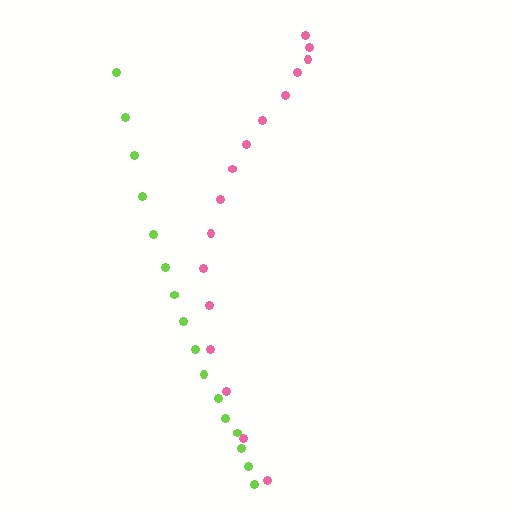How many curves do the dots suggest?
There are 2 distinct paths.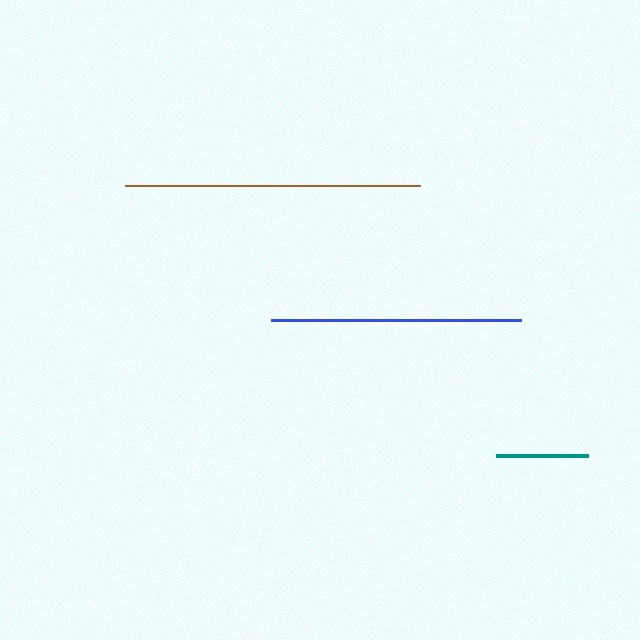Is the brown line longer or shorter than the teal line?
The brown line is longer than the teal line.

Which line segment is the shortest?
The teal line is the shortest at approximately 92 pixels.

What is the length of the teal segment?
The teal segment is approximately 92 pixels long.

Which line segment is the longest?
The brown line is the longest at approximately 295 pixels.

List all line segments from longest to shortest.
From longest to shortest: brown, blue, teal.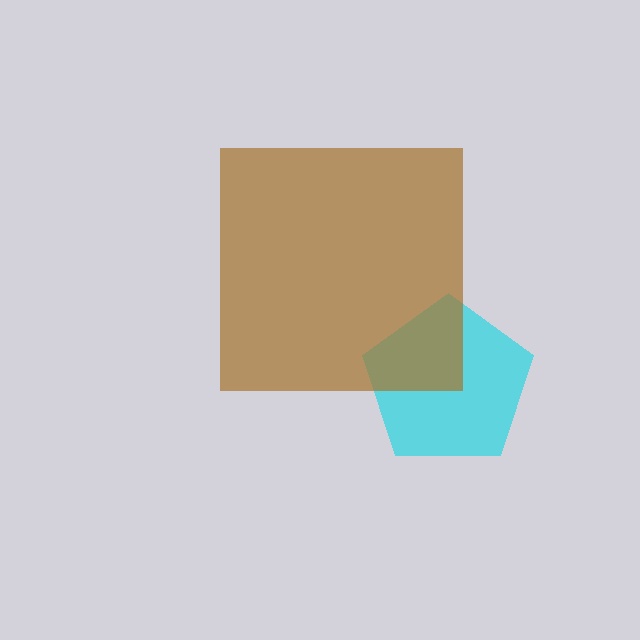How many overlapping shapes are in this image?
There are 2 overlapping shapes in the image.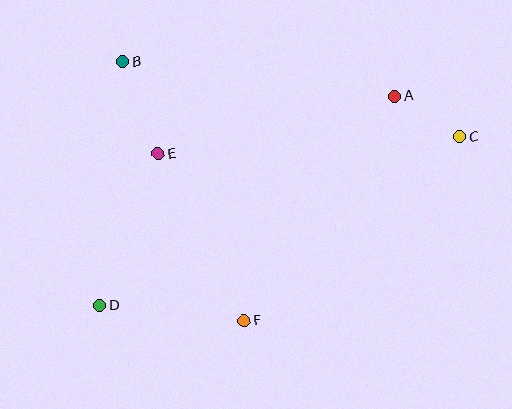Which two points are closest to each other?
Points A and C are closest to each other.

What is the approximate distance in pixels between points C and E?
The distance between C and E is approximately 302 pixels.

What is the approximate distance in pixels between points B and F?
The distance between B and F is approximately 286 pixels.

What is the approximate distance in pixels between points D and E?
The distance between D and E is approximately 163 pixels.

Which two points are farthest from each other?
Points C and D are farthest from each other.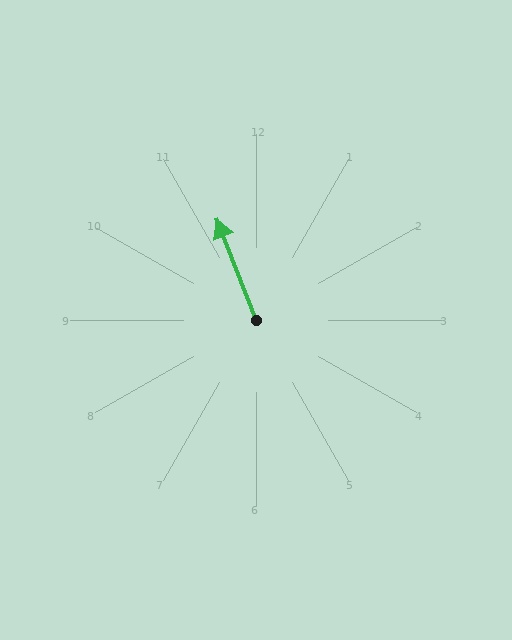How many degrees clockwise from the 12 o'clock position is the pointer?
Approximately 339 degrees.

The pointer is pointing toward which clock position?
Roughly 11 o'clock.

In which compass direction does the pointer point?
North.